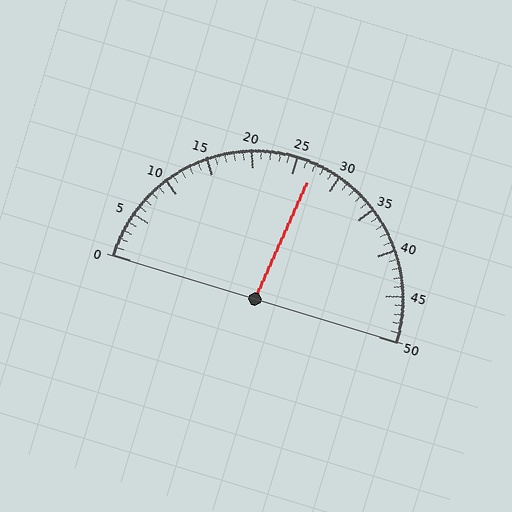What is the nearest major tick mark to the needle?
The nearest major tick mark is 25.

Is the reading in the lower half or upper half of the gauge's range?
The reading is in the upper half of the range (0 to 50).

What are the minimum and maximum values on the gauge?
The gauge ranges from 0 to 50.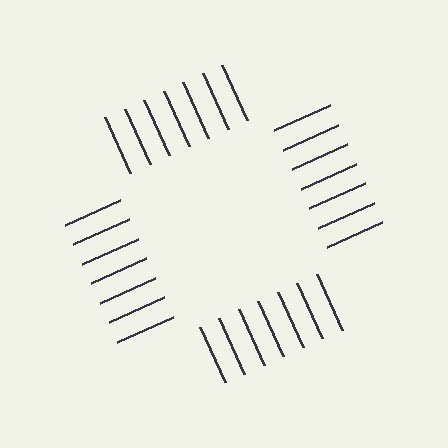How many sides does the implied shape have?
4 sides — the line-ends trace a square.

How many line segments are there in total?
28 — 7 along each of the 4 edges.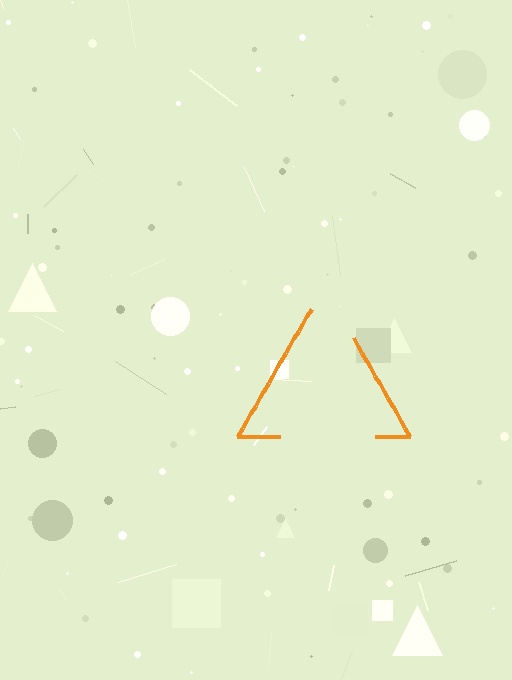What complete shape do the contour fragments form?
The contour fragments form a triangle.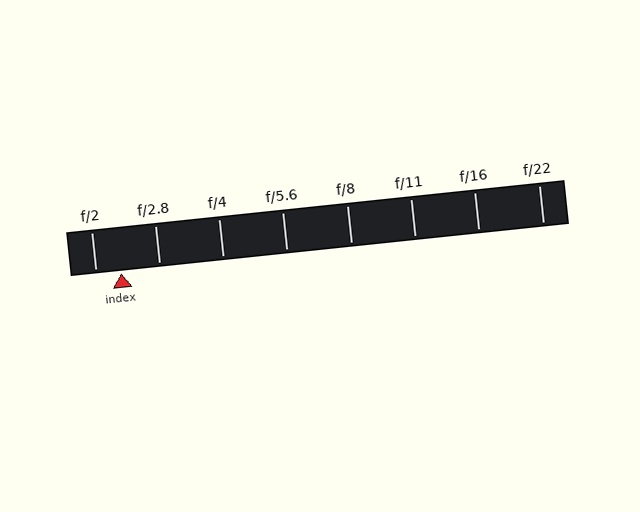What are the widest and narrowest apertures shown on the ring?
The widest aperture shown is f/2 and the narrowest is f/22.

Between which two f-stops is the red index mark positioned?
The index mark is between f/2 and f/2.8.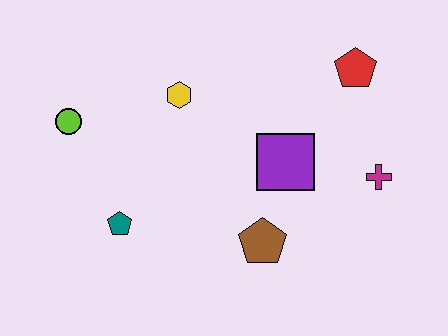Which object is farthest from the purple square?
The lime circle is farthest from the purple square.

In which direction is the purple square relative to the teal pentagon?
The purple square is to the right of the teal pentagon.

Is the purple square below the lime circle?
Yes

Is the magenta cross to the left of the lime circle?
No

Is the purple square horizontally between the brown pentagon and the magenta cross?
Yes